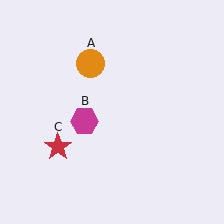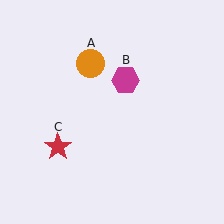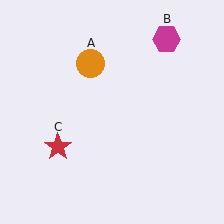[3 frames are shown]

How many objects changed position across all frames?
1 object changed position: magenta hexagon (object B).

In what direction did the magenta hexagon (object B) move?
The magenta hexagon (object B) moved up and to the right.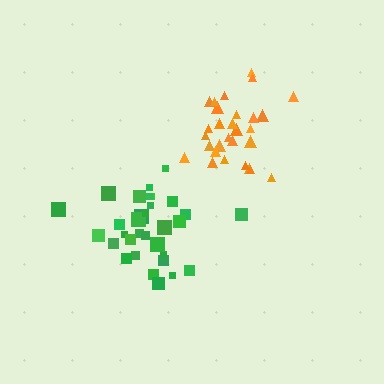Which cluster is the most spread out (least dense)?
Green.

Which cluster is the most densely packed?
Orange.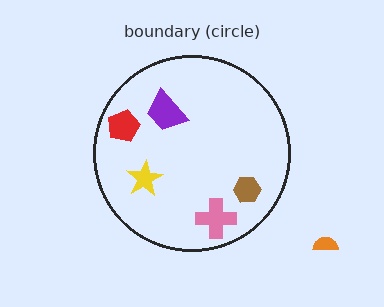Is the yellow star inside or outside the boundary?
Inside.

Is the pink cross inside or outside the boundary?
Inside.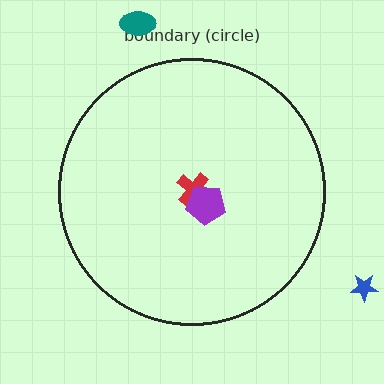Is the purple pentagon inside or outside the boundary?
Inside.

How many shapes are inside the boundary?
2 inside, 2 outside.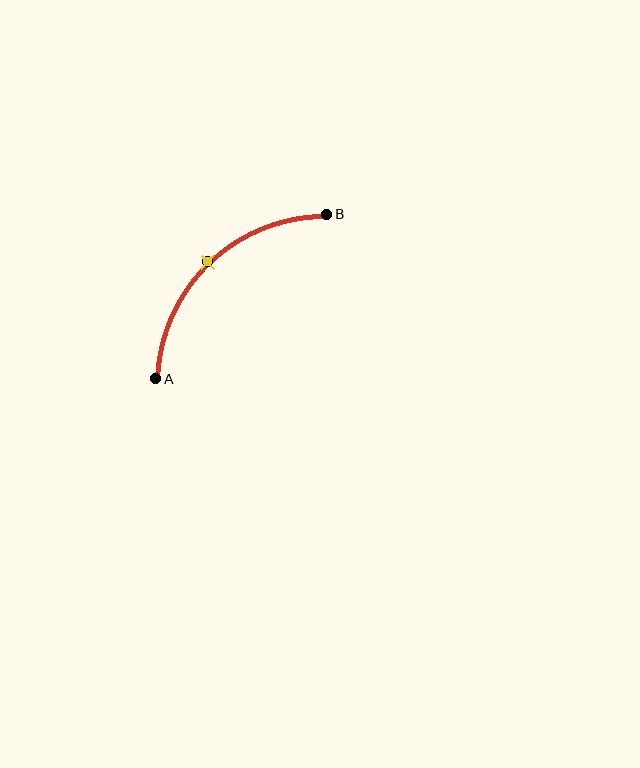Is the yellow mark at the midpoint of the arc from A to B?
Yes. The yellow mark lies on the arc at equal arc-length from both A and B — it is the arc midpoint.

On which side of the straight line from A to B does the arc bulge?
The arc bulges above and to the left of the straight line connecting A and B.